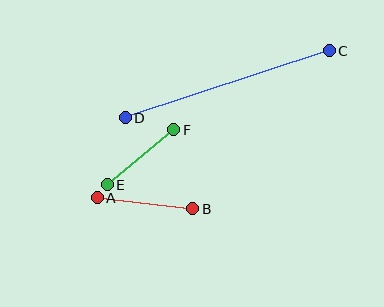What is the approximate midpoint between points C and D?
The midpoint is at approximately (227, 84) pixels.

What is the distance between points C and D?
The distance is approximately 215 pixels.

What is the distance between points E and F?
The distance is approximately 86 pixels.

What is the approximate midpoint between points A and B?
The midpoint is at approximately (145, 203) pixels.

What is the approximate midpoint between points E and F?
The midpoint is at approximately (140, 157) pixels.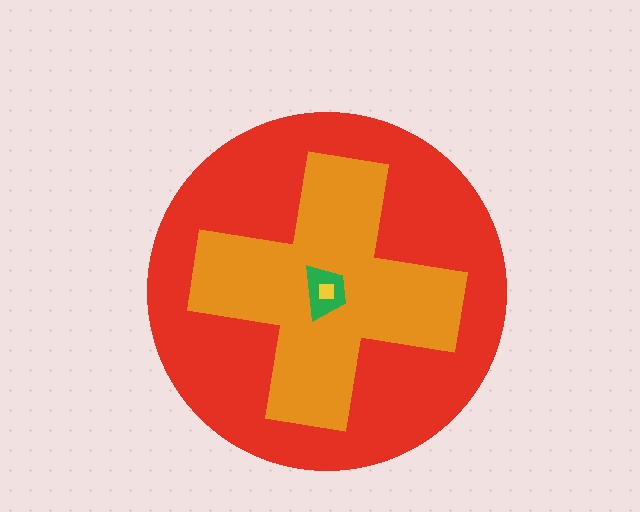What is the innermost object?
The yellow square.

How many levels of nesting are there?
4.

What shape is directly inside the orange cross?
The green trapezoid.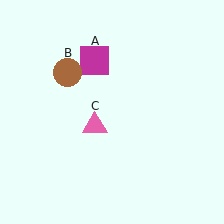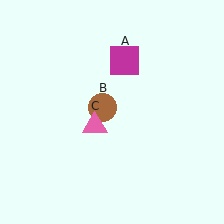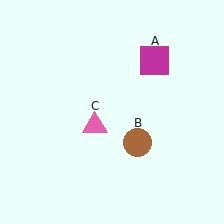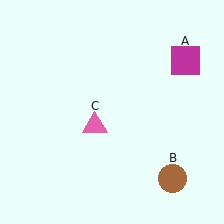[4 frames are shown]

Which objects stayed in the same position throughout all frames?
Pink triangle (object C) remained stationary.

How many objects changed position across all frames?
2 objects changed position: magenta square (object A), brown circle (object B).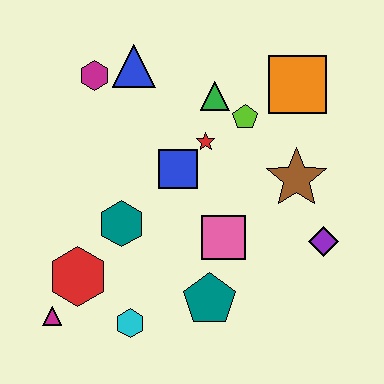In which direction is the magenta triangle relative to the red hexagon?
The magenta triangle is below the red hexagon.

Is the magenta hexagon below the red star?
No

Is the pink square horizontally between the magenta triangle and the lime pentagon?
Yes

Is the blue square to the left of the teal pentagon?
Yes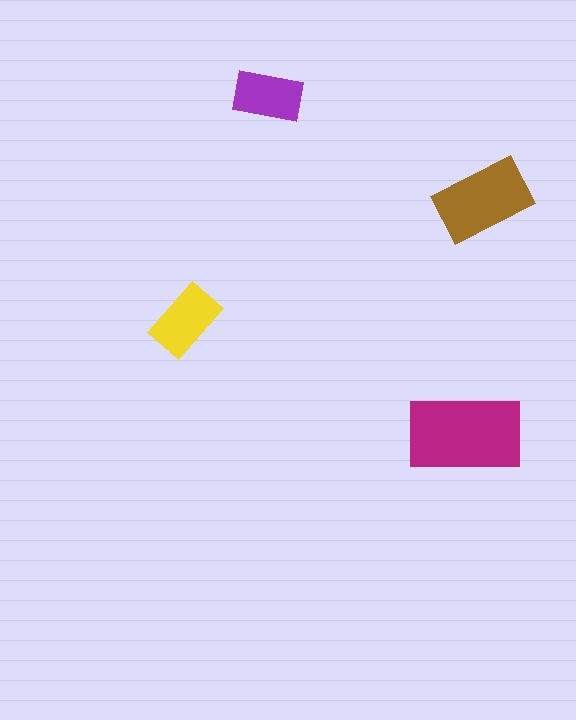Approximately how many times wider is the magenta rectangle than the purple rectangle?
About 1.5 times wider.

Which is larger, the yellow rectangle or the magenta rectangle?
The magenta one.